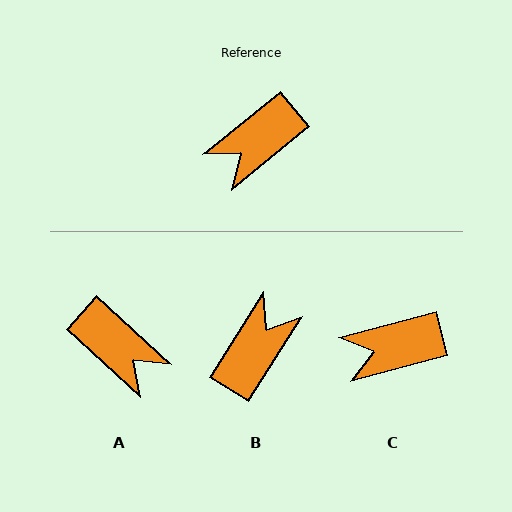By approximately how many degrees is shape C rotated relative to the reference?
Approximately 24 degrees clockwise.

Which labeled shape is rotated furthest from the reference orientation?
B, about 162 degrees away.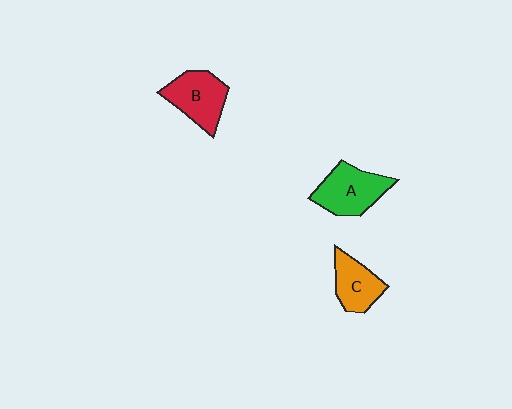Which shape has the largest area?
Shape A (green).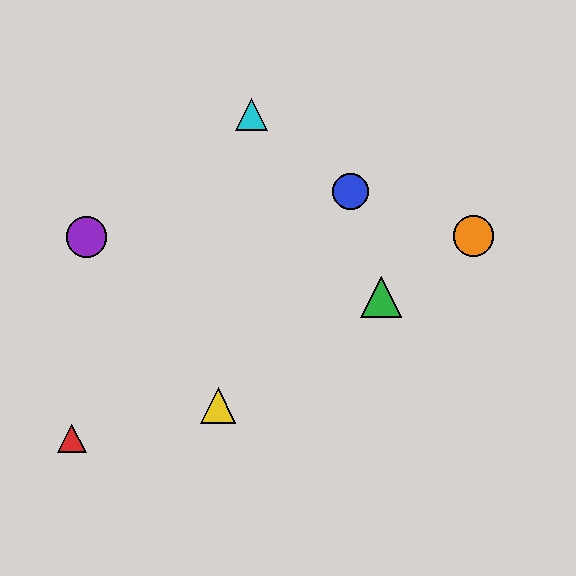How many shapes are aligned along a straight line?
3 shapes (the green triangle, the yellow triangle, the orange circle) are aligned along a straight line.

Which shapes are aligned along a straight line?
The green triangle, the yellow triangle, the orange circle are aligned along a straight line.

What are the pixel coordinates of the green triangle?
The green triangle is at (381, 297).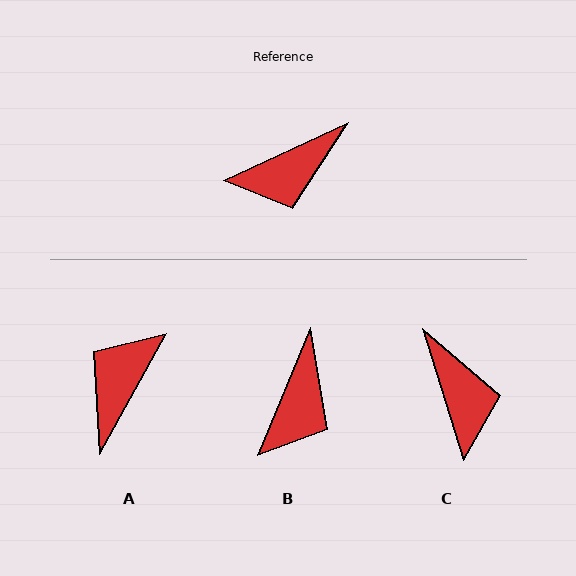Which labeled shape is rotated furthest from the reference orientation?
A, about 144 degrees away.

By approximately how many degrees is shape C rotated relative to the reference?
Approximately 82 degrees counter-clockwise.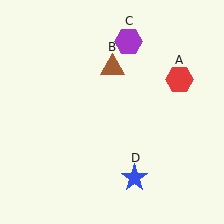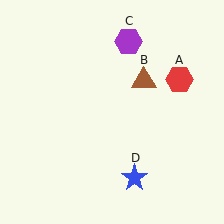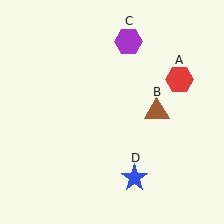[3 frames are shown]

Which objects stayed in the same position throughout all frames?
Red hexagon (object A) and purple hexagon (object C) and blue star (object D) remained stationary.